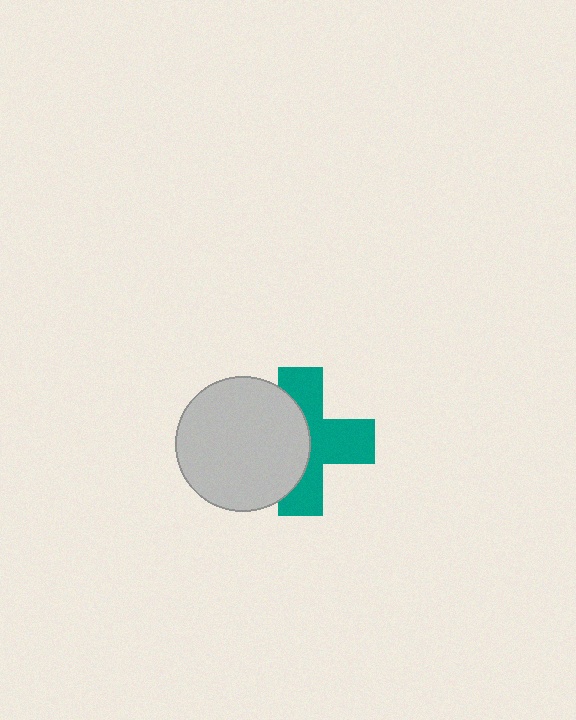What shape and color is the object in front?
The object in front is a light gray circle.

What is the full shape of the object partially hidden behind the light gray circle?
The partially hidden object is a teal cross.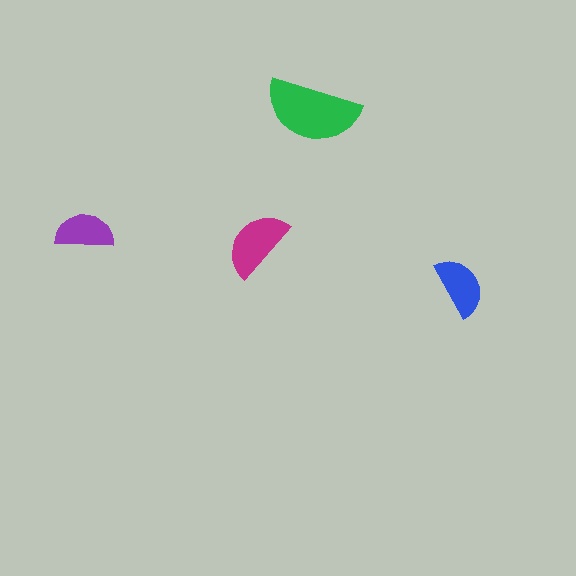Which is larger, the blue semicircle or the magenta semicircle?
The magenta one.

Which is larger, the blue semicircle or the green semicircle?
The green one.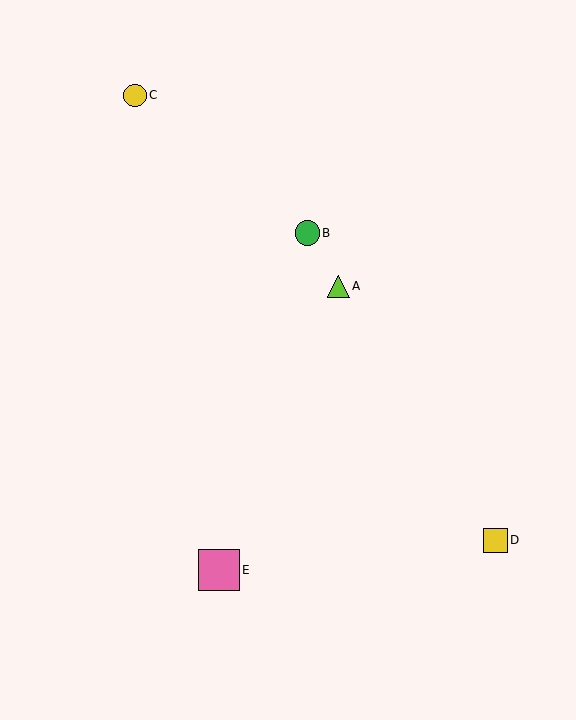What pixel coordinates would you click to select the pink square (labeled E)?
Click at (219, 570) to select the pink square E.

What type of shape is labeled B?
Shape B is a green circle.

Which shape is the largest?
The pink square (labeled E) is the largest.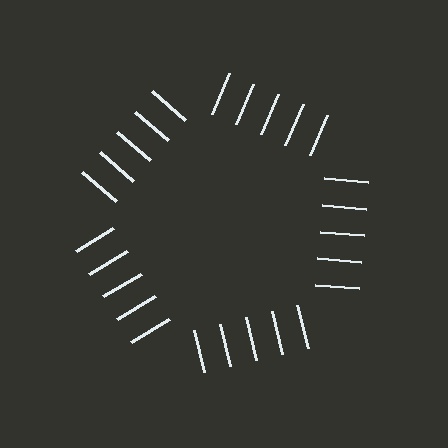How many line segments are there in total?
25 — 5 along each of the 5 edges.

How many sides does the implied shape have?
5 sides — the line-ends trace a pentagon.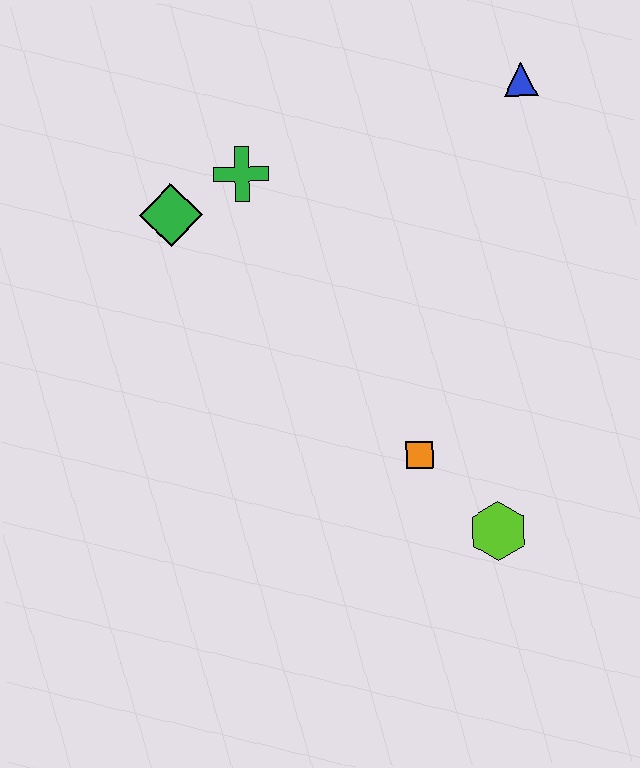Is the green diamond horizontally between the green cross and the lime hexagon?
No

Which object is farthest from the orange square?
The blue triangle is farthest from the orange square.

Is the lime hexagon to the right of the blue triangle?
No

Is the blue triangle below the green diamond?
No